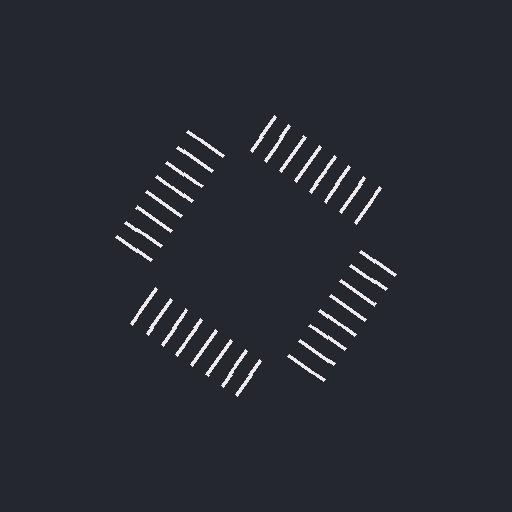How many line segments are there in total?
32 — 8 along each of the 4 edges.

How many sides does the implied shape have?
4 sides — the line-ends trace a square.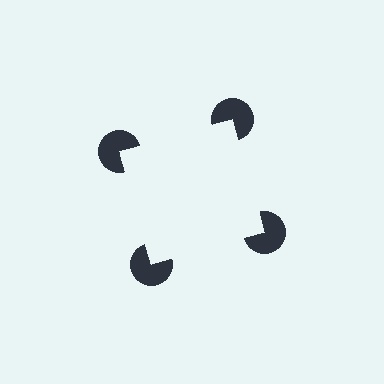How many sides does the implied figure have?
4 sides.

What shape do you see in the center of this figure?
An illusory square — its edges are inferred from the aligned wedge cuts in the pac-man discs, not physically drawn.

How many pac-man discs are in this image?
There are 4 — one at each vertex of the illusory square.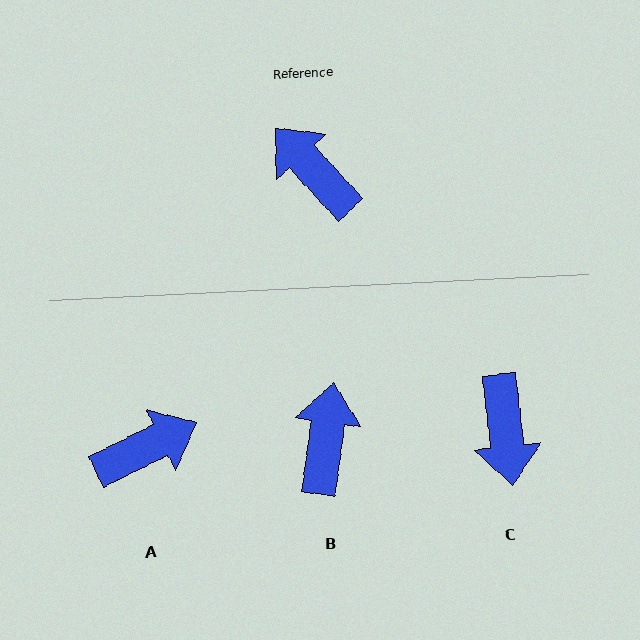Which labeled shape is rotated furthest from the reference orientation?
C, about 144 degrees away.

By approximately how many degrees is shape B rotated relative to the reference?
Approximately 51 degrees clockwise.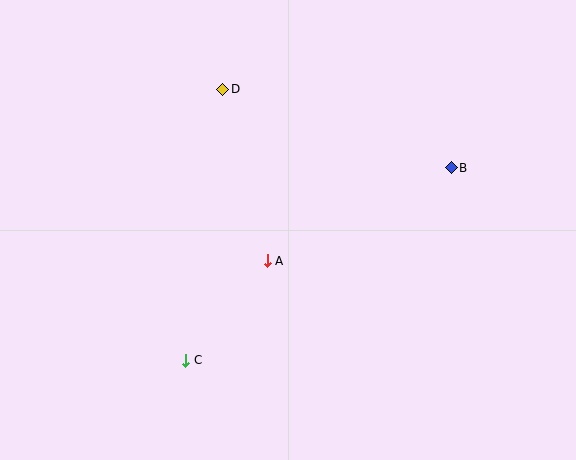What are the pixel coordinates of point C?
Point C is at (186, 360).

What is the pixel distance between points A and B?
The distance between A and B is 206 pixels.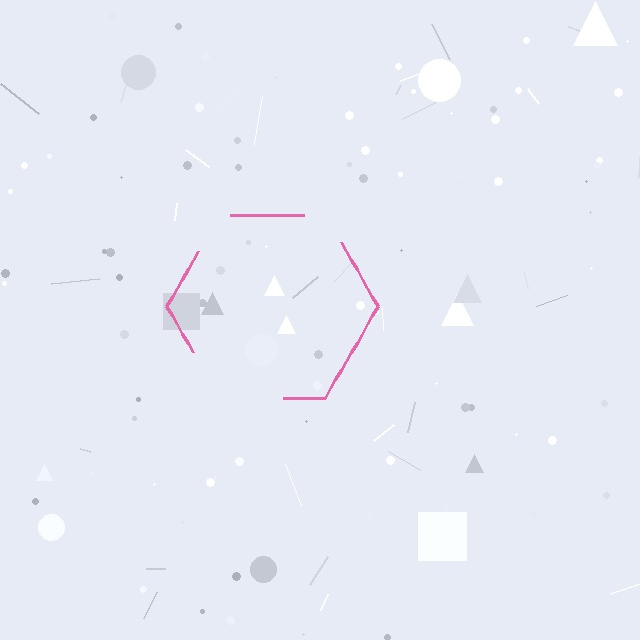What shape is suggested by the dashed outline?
The dashed outline suggests a hexagon.